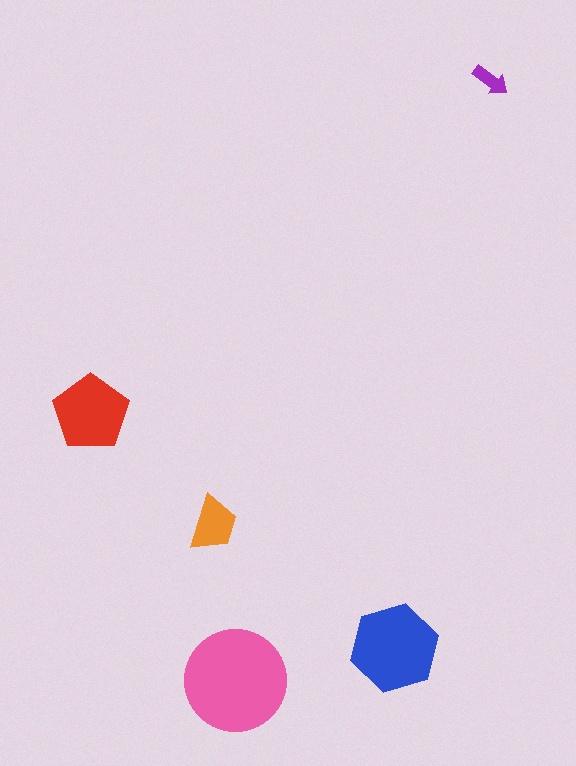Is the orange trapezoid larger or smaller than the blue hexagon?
Smaller.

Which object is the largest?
The pink circle.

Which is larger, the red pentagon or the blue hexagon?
The blue hexagon.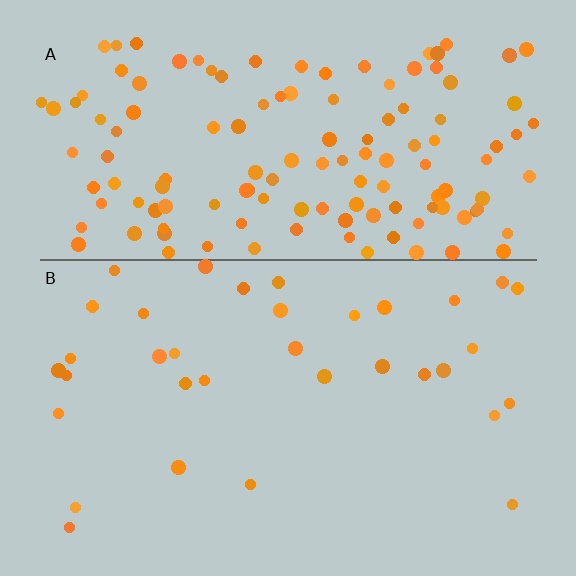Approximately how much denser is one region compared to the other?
Approximately 4.1× — region A over region B.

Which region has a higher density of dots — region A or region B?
A (the top).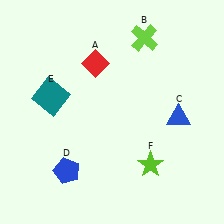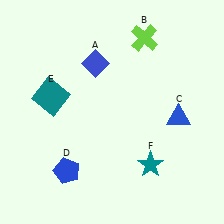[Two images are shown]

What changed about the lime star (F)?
In Image 1, F is lime. In Image 2, it changed to teal.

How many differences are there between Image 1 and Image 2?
There are 2 differences between the two images.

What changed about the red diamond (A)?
In Image 1, A is red. In Image 2, it changed to blue.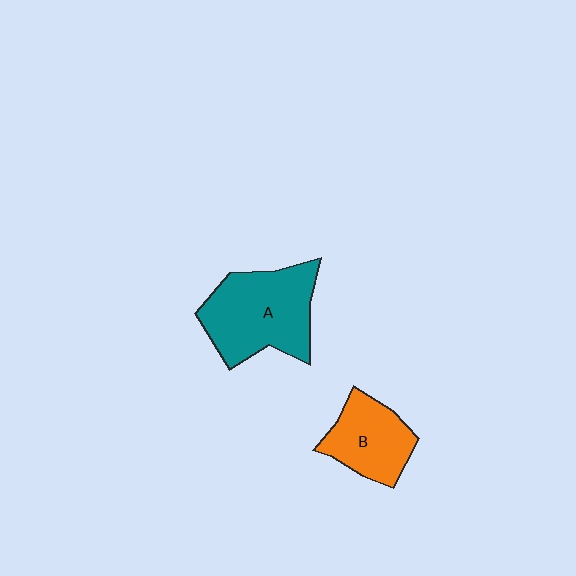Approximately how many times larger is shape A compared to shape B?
Approximately 1.6 times.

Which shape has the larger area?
Shape A (teal).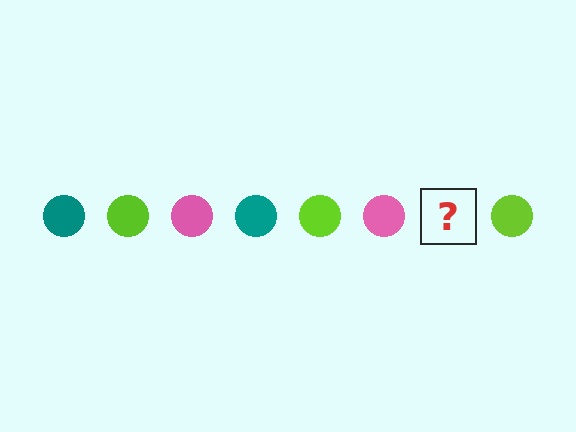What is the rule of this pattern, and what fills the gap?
The rule is that the pattern cycles through teal, lime, pink circles. The gap should be filled with a teal circle.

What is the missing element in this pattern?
The missing element is a teal circle.